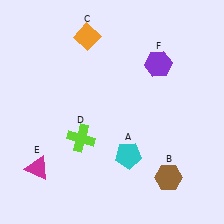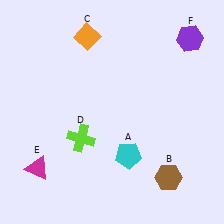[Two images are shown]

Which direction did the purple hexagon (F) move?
The purple hexagon (F) moved right.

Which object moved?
The purple hexagon (F) moved right.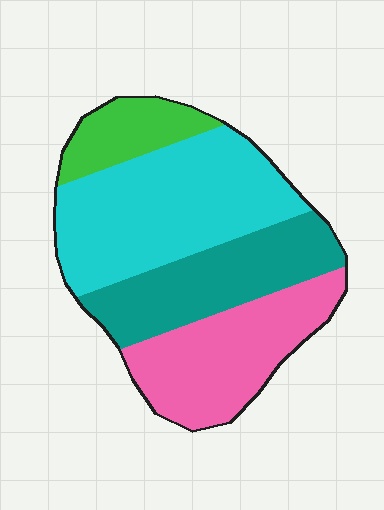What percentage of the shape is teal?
Teal takes up about one quarter (1/4) of the shape.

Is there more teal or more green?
Teal.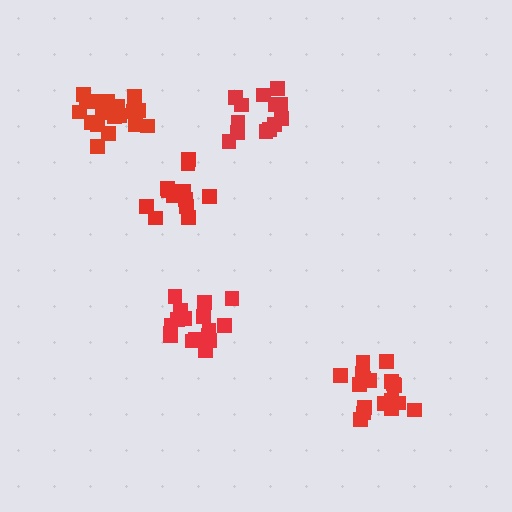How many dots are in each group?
Group 1: 19 dots, Group 2: 18 dots, Group 3: 18 dots, Group 4: 13 dots, Group 5: 14 dots (82 total).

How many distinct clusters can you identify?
There are 5 distinct clusters.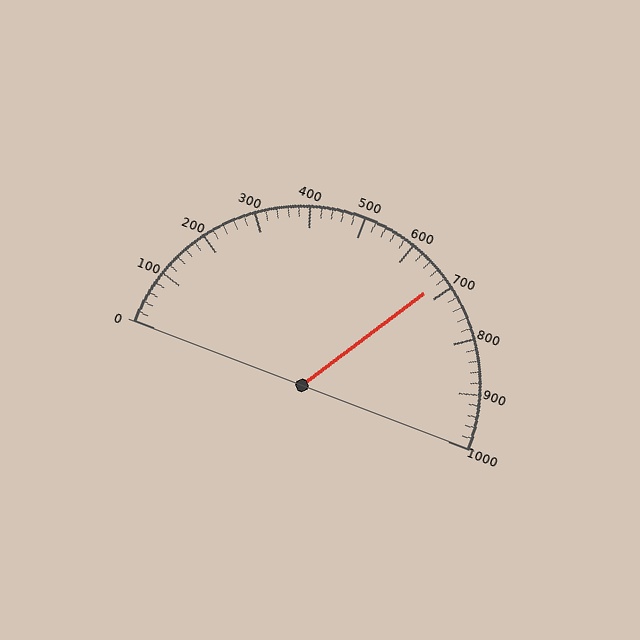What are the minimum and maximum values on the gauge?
The gauge ranges from 0 to 1000.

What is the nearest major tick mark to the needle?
The nearest major tick mark is 700.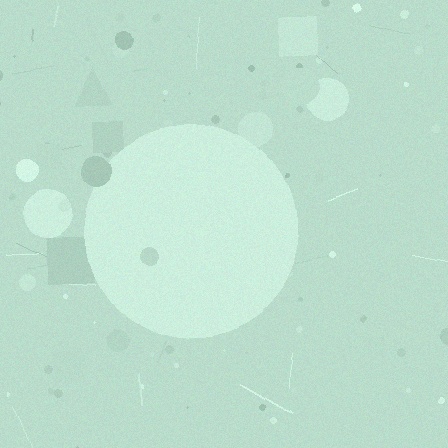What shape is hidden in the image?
A circle is hidden in the image.